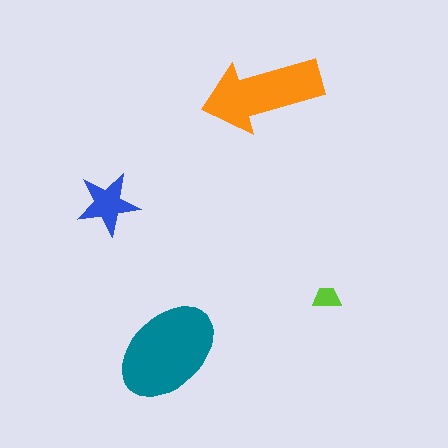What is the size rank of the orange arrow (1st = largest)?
2nd.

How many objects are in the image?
There are 4 objects in the image.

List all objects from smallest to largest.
The lime trapezoid, the blue star, the orange arrow, the teal ellipse.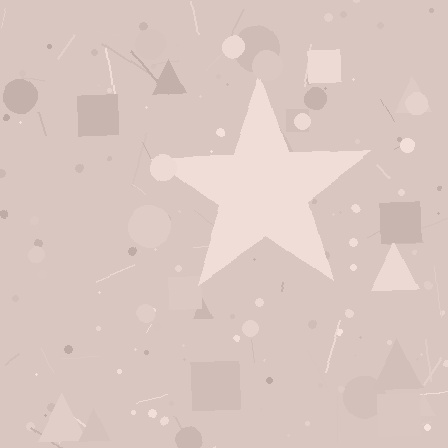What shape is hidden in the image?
A star is hidden in the image.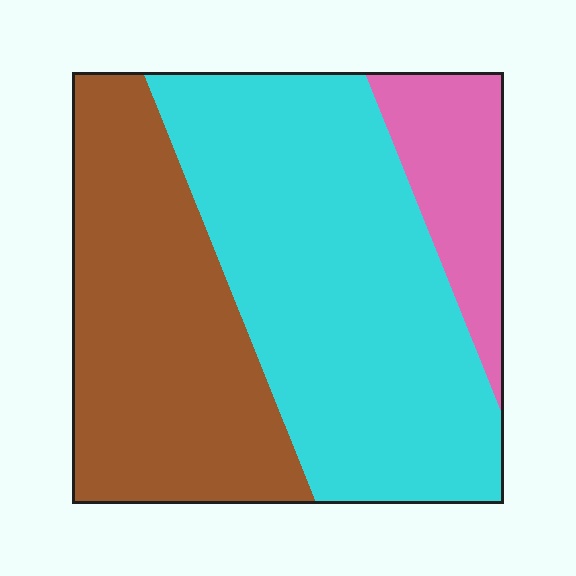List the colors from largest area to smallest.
From largest to smallest: cyan, brown, pink.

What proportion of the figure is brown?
Brown takes up between a quarter and a half of the figure.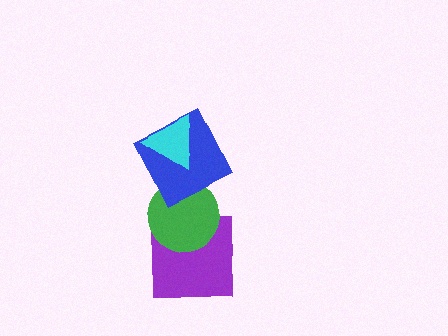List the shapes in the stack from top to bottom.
From top to bottom: the cyan triangle, the blue square, the green circle, the purple square.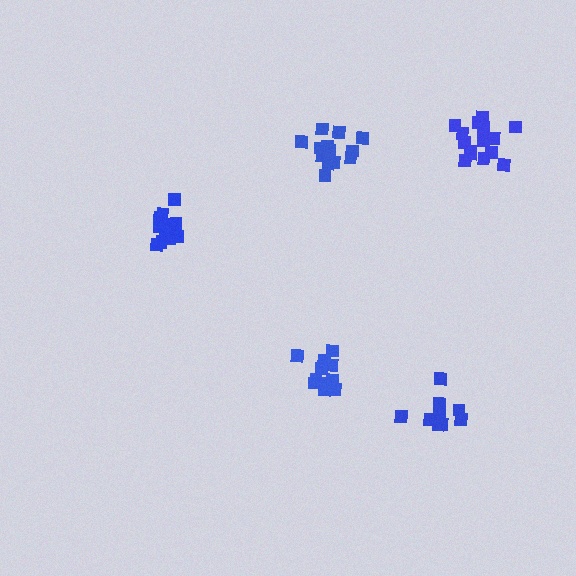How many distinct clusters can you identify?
There are 5 distinct clusters.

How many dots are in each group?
Group 1: 11 dots, Group 2: 11 dots, Group 3: 13 dots, Group 4: 9 dots, Group 5: 15 dots (59 total).